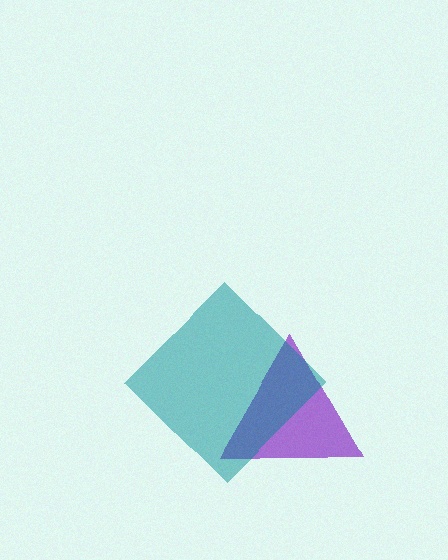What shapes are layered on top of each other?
The layered shapes are: a purple triangle, a teal diamond.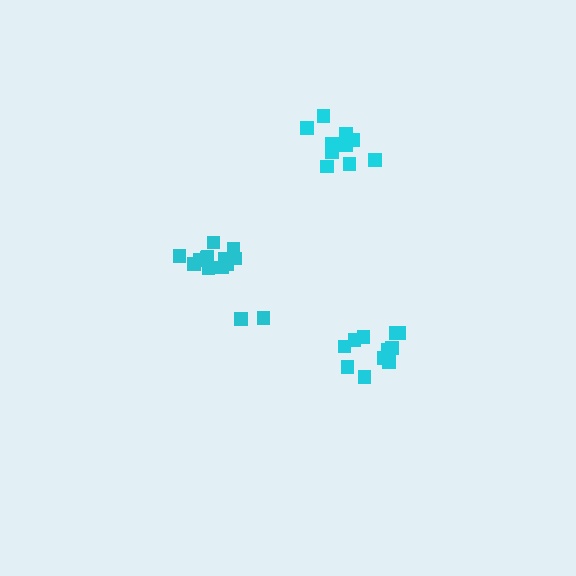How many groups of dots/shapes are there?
There are 3 groups.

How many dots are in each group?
Group 1: 14 dots, Group 2: 11 dots, Group 3: 11 dots (36 total).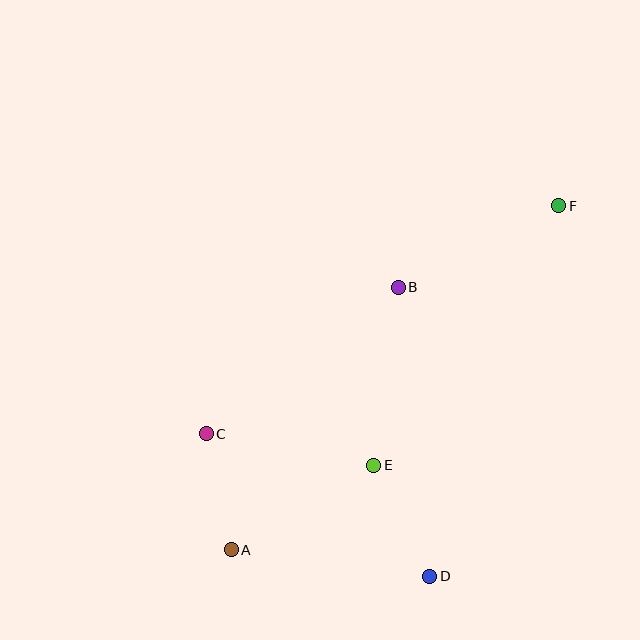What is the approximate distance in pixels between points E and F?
The distance between E and F is approximately 319 pixels.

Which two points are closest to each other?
Points A and C are closest to each other.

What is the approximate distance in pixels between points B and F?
The distance between B and F is approximately 180 pixels.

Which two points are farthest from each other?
Points A and F are farthest from each other.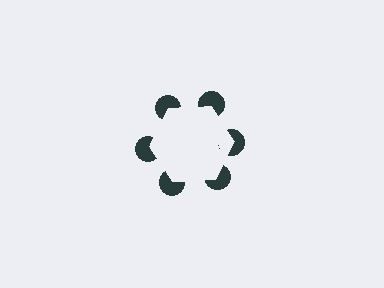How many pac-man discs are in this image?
There are 6 — one at each vertex of the illusory hexagon.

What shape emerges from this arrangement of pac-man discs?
An illusory hexagon — its edges are inferred from the aligned wedge cuts in the pac-man discs, not physically drawn.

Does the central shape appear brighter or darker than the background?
It typically appears slightly brighter than the background, even though no actual brightness change is drawn.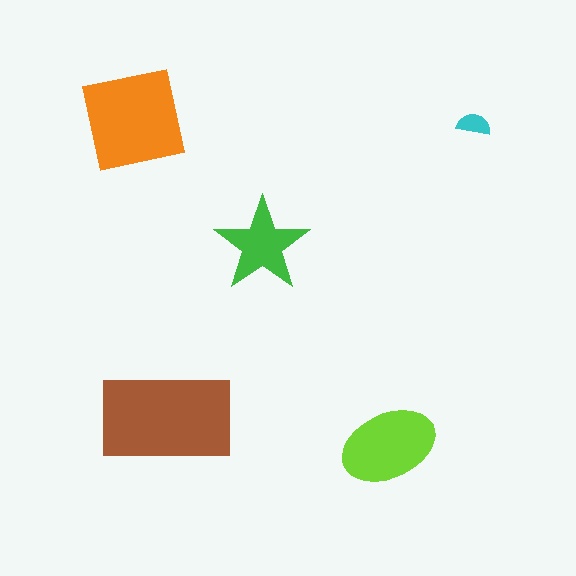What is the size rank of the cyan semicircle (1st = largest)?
5th.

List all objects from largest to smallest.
The brown rectangle, the orange square, the lime ellipse, the green star, the cyan semicircle.